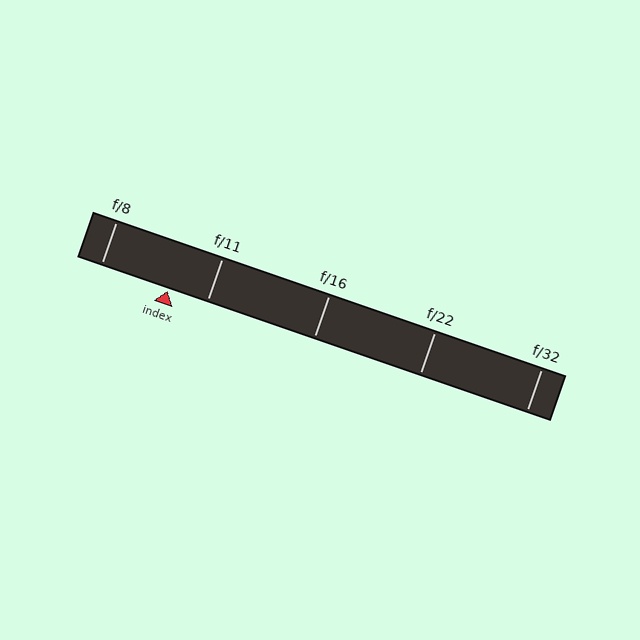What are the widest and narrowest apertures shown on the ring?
The widest aperture shown is f/8 and the narrowest is f/32.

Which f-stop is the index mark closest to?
The index mark is closest to f/11.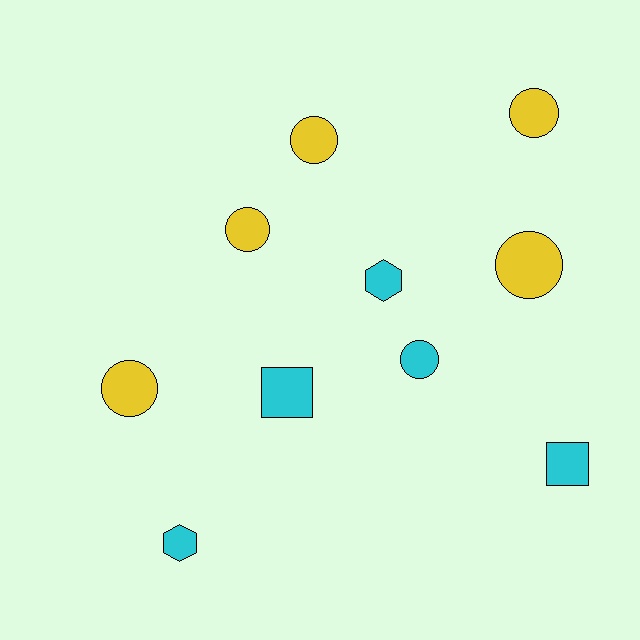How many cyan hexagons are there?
There are 2 cyan hexagons.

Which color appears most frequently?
Cyan, with 5 objects.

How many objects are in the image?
There are 10 objects.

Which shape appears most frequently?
Circle, with 6 objects.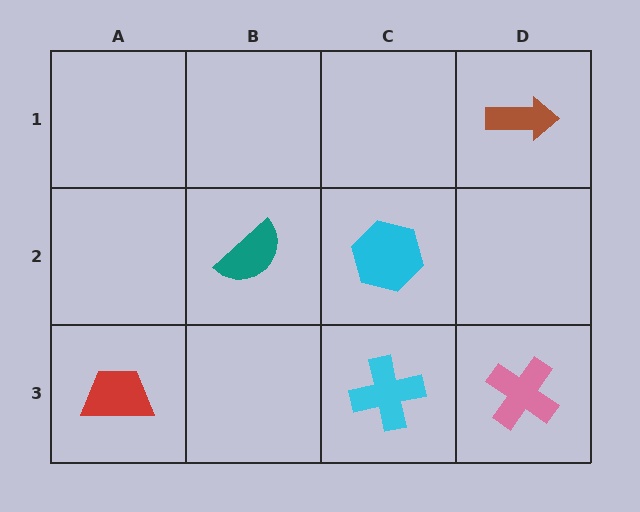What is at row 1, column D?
A brown arrow.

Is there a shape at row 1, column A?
No, that cell is empty.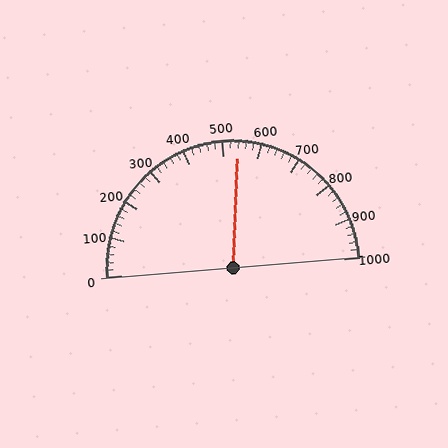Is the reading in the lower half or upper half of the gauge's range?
The reading is in the upper half of the range (0 to 1000).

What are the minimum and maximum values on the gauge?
The gauge ranges from 0 to 1000.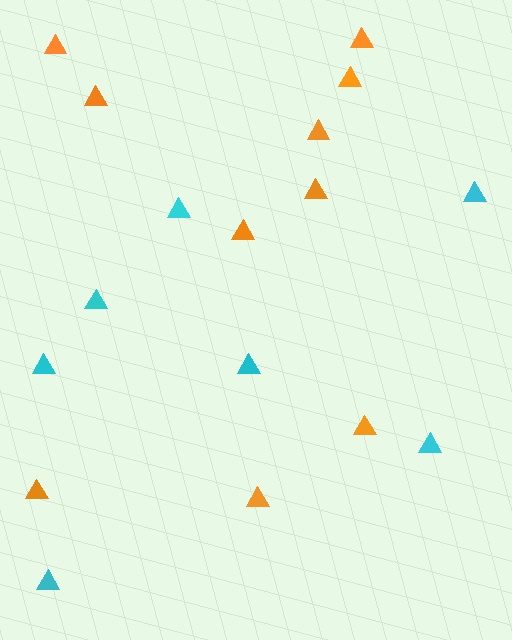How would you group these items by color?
There are 2 groups: one group of cyan triangles (7) and one group of orange triangles (10).